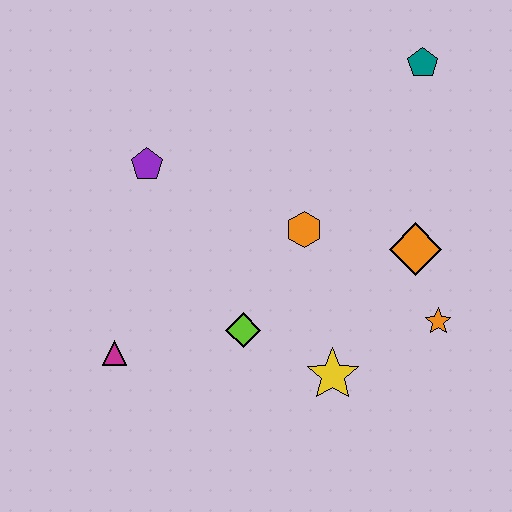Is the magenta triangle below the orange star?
Yes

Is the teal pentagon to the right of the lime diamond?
Yes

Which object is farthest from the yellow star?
The teal pentagon is farthest from the yellow star.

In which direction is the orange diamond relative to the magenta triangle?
The orange diamond is to the right of the magenta triangle.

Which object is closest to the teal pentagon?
The orange diamond is closest to the teal pentagon.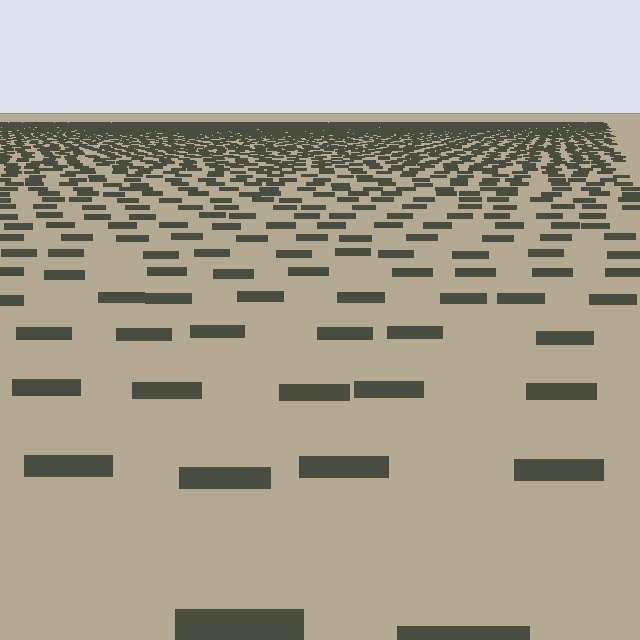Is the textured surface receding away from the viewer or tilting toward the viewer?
The surface is receding away from the viewer. Texture elements get smaller and denser toward the top.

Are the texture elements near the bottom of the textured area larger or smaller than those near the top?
Larger. Near the bottom, elements are closer to the viewer and appear at a bigger on-screen size.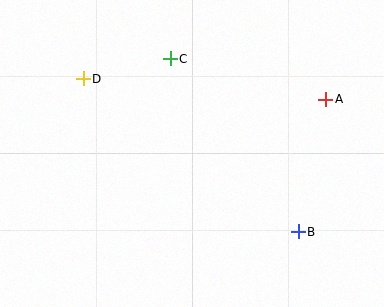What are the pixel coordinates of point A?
Point A is at (326, 99).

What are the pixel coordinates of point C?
Point C is at (170, 59).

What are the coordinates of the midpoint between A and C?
The midpoint between A and C is at (248, 79).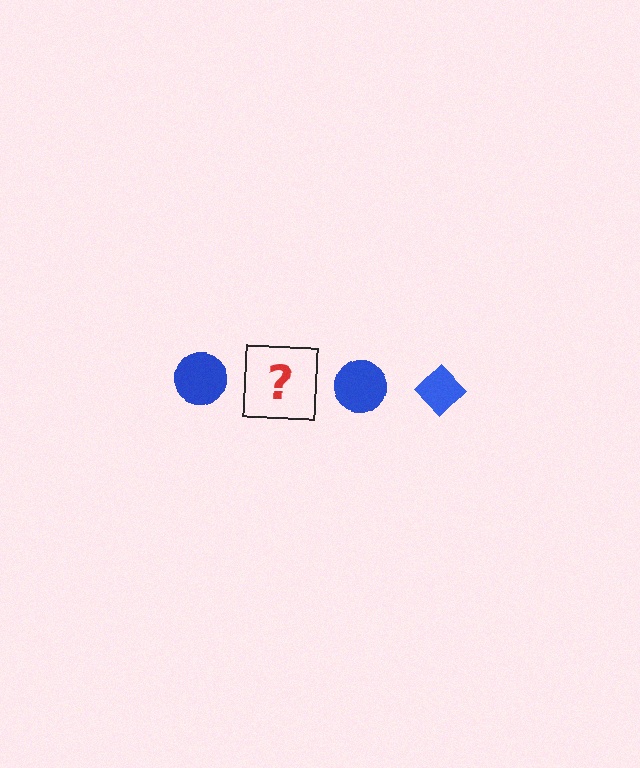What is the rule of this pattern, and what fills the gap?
The rule is that the pattern cycles through circle, diamond shapes in blue. The gap should be filled with a blue diamond.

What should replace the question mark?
The question mark should be replaced with a blue diamond.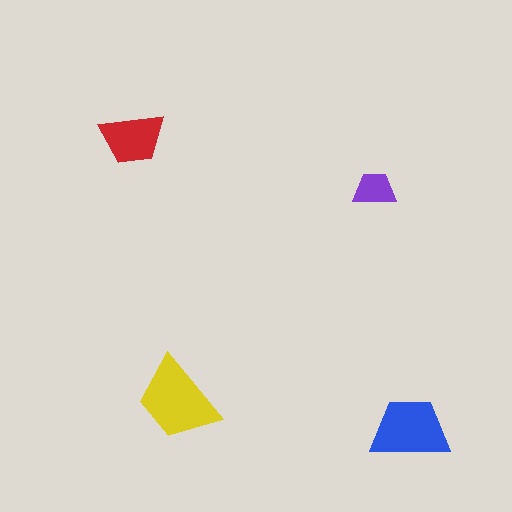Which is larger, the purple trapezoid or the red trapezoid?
The red one.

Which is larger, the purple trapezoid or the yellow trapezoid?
The yellow one.